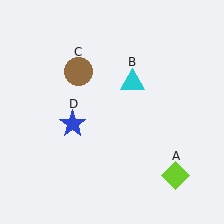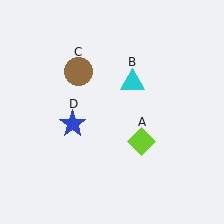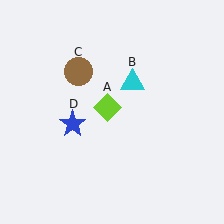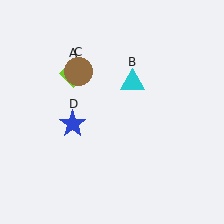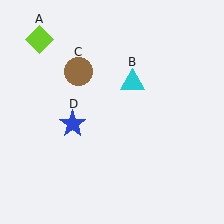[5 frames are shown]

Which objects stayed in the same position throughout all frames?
Cyan triangle (object B) and brown circle (object C) and blue star (object D) remained stationary.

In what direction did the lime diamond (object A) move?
The lime diamond (object A) moved up and to the left.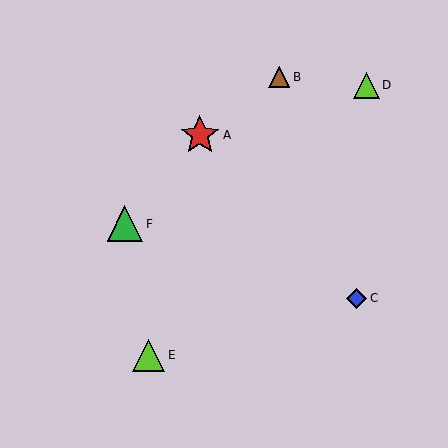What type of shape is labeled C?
Shape C is a blue diamond.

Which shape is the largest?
The red star (labeled A) is the largest.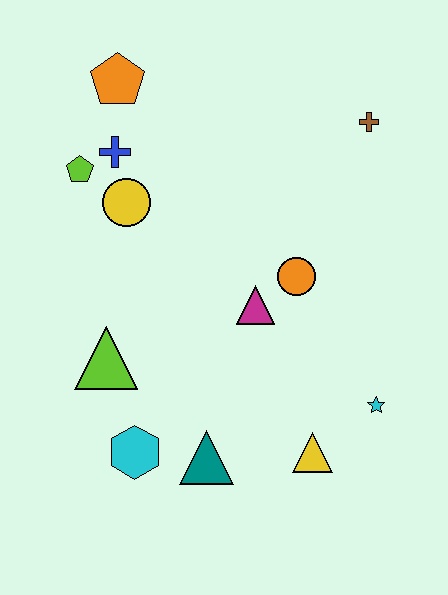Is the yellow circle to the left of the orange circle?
Yes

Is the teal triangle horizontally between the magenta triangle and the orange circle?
No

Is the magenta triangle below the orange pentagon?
Yes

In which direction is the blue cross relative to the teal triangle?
The blue cross is above the teal triangle.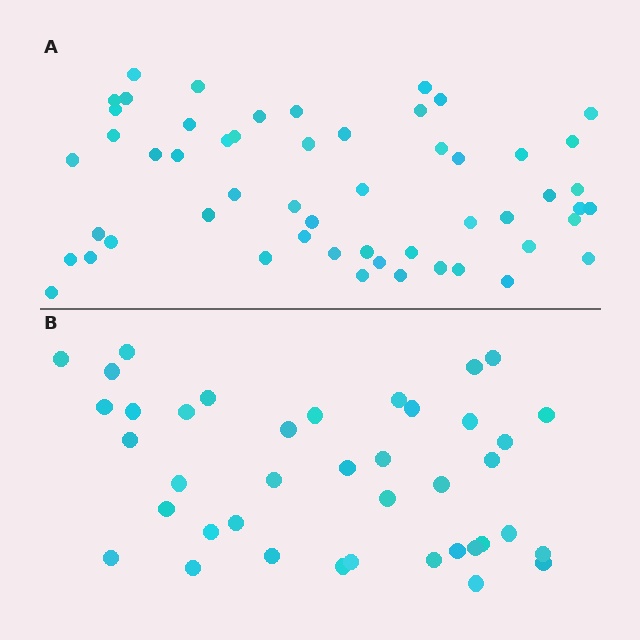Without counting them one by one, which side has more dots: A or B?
Region A (the top region) has more dots.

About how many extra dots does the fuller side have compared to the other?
Region A has approximately 15 more dots than region B.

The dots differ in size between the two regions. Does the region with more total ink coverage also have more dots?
No. Region B has more total ink coverage because its dots are larger, but region A actually contains more individual dots. Total area can be misleading — the number of items is what matters here.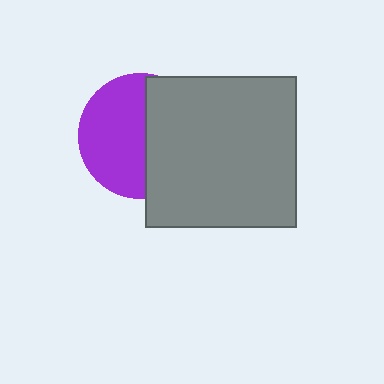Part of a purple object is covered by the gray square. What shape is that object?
It is a circle.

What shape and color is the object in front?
The object in front is a gray square.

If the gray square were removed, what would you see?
You would see the complete purple circle.